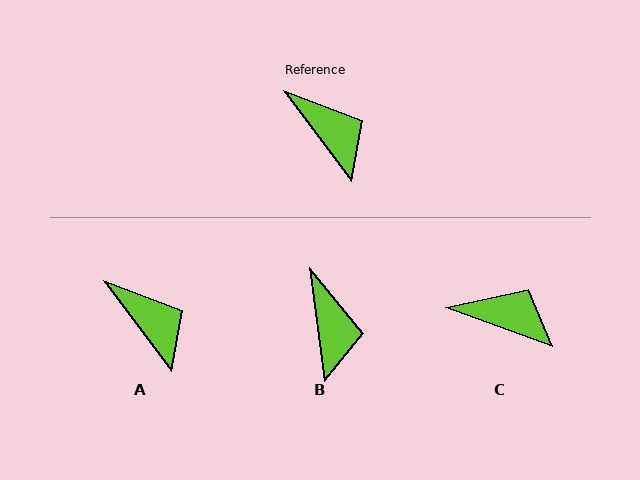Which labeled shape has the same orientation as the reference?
A.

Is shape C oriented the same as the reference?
No, it is off by about 33 degrees.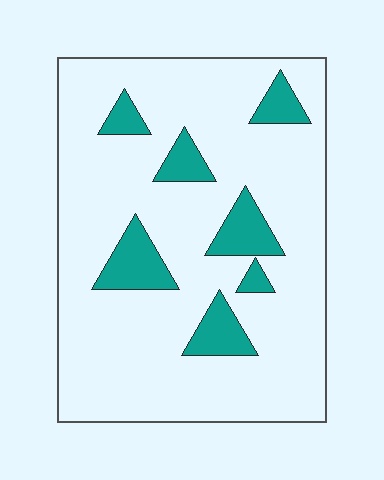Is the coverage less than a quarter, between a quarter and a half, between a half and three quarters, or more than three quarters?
Less than a quarter.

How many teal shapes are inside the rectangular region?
7.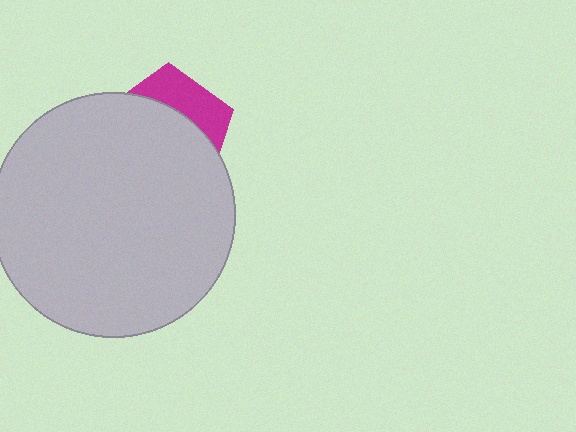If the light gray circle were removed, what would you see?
You would see the complete magenta pentagon.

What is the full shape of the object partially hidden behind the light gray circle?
The partially hidden object is a magenta pentagon.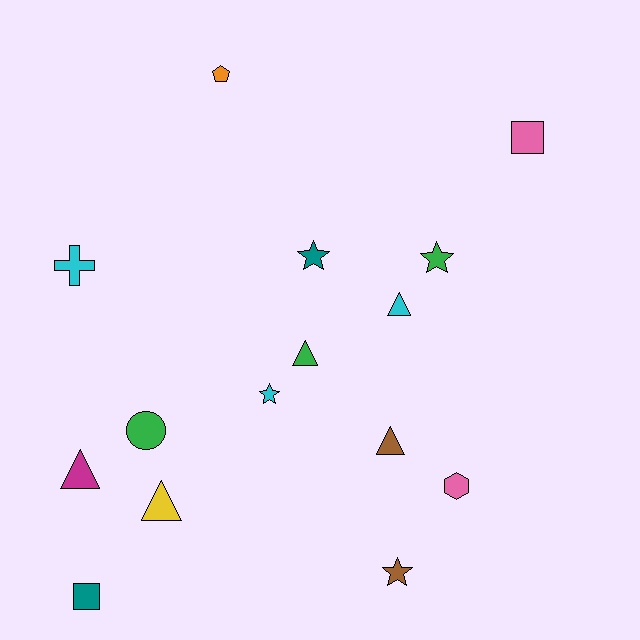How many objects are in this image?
There are 15 objects.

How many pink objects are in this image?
There are 2 pink objects.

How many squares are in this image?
There are 2 squares.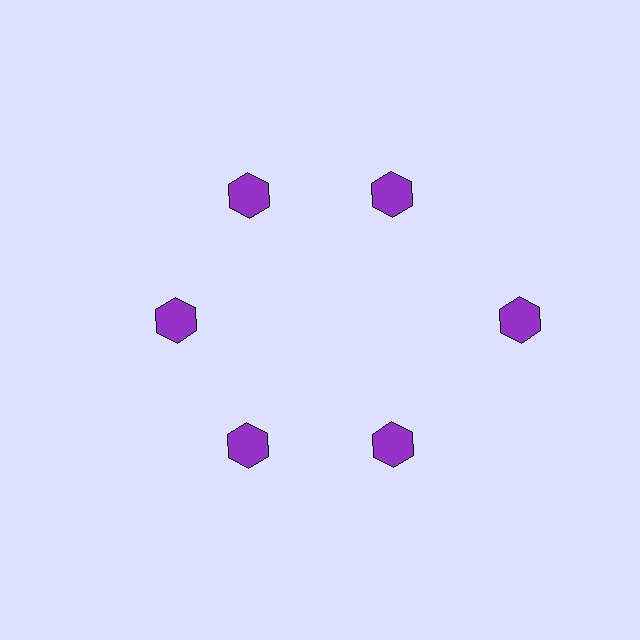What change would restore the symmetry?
The symmetry would be restored by moving it inward, back onto the ring so that all 6 hexagons sit at equal angles and equal distance from the center.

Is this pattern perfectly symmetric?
No. The 6 purple hexagons are arranged in a ring, but one element near the 3 o'clock position is pushed outward from the center, breaking the 6-fold rotational symmetry.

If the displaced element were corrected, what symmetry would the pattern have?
It would have 6-fold rotational symmetry — the pattern would map onto itself every 60 degrees.